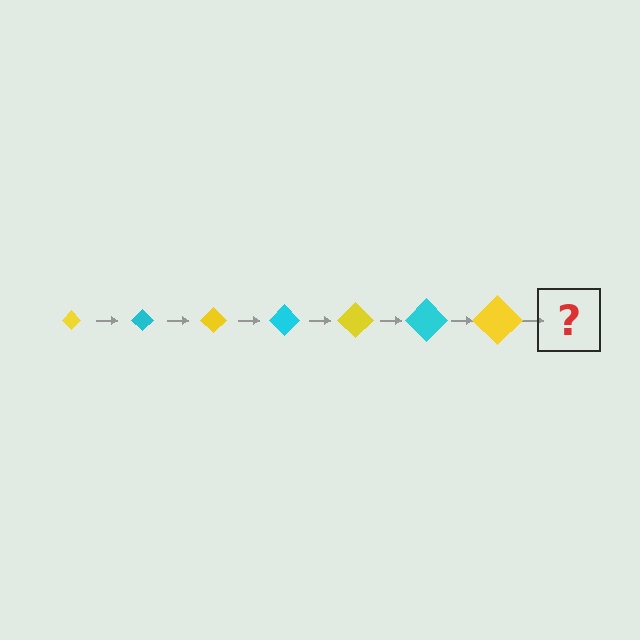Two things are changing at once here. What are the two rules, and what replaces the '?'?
The two rules are that the diamond grows larger each step and the color cycles through yellow and cyan. The '?' should be a cyan diamond, larger than the previous one.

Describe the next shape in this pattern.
It should be a cyan diamond, larger than the previous one.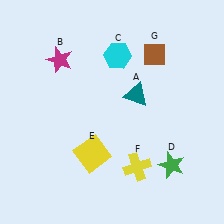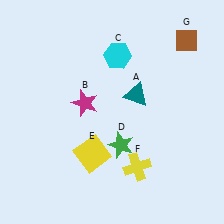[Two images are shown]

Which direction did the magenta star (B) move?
The magenta star (B) moved down.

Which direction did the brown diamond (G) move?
The brown diamond (G) moved right.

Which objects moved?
The objects that moved are: the magenta star (B), the green star (D), the brown diamond (G).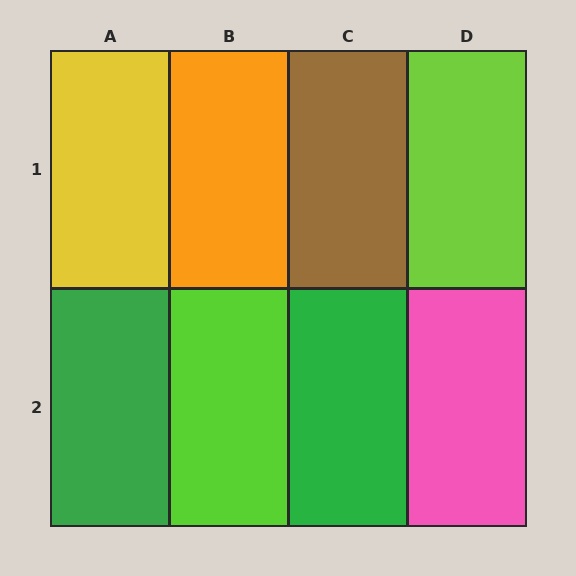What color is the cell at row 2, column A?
Green.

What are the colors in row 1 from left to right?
Yellow, orange, brown, lime.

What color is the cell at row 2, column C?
Green.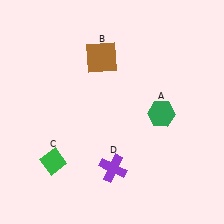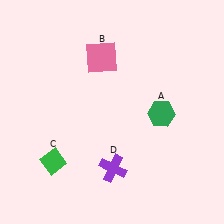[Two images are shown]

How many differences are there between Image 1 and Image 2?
There is 1 difference between the two images.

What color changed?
The square (B) changed from brown in Image 1 to pink in Image 2.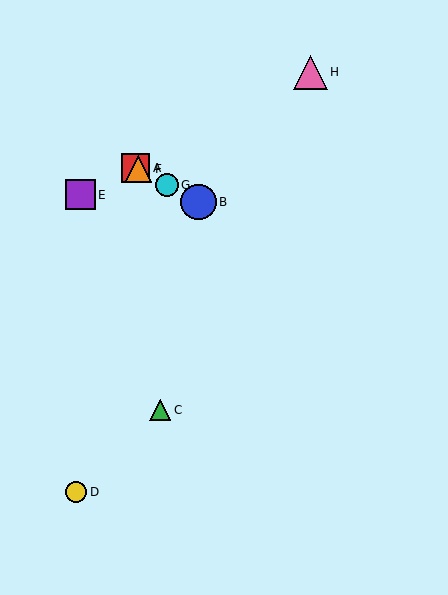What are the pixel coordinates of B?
Object B is at (199, 202).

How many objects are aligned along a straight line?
4 objects (A, B, F, G) are aligned along a straight line.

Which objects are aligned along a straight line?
Objects A, B, F, G are aligned along a straight line.